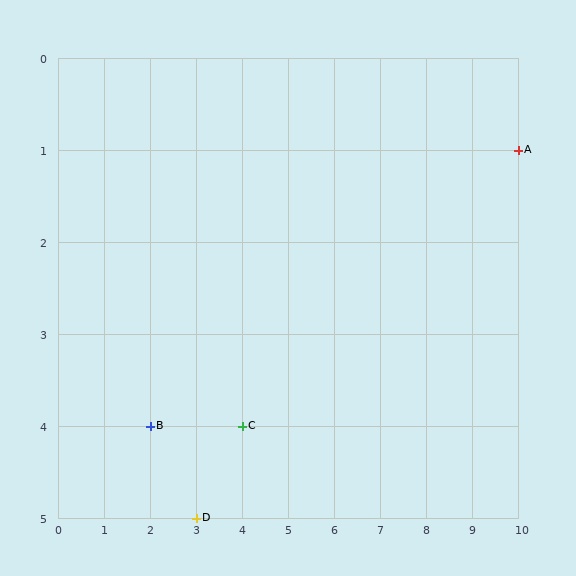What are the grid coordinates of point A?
Point A is at grid coordinates (10, 1).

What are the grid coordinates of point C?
Point C is at grid coordinates (4, 4).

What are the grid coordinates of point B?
Point B is at grid coordinates (2, 4).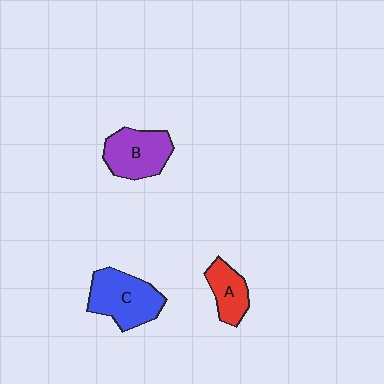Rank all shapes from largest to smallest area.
From largest to smallest: C (blue), B (purple), A (red).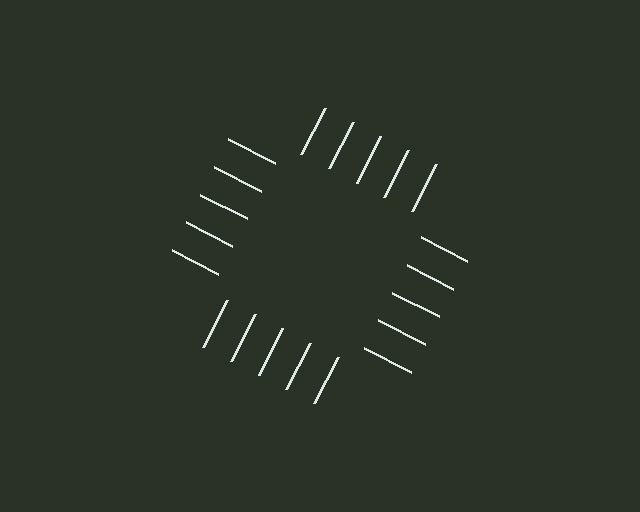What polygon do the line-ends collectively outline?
An illusory square — the line segments terminate on its edges but no continuous stroke is drawn.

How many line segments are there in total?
20 — 5 along each of the 4 edges.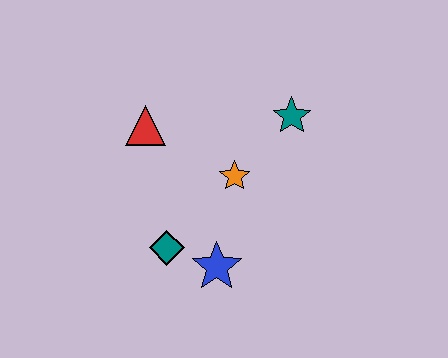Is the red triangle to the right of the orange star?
No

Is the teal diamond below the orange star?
Yes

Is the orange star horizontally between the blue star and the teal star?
Yes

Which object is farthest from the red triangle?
The blue star is farthest from the red triangle.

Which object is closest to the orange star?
The teal star is closest to the orange star.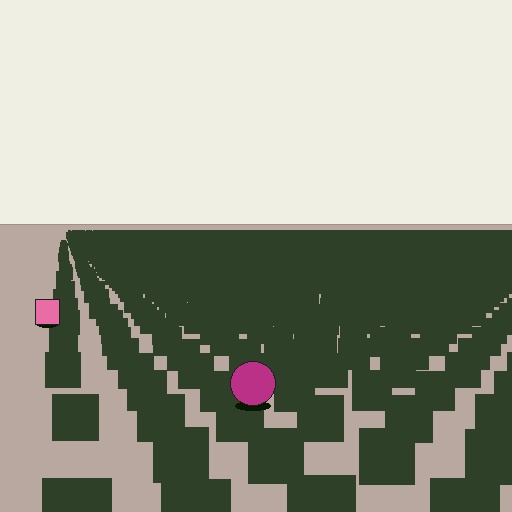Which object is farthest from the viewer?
The pink square is farthest from the viewer. It appears smaller and the ground texture around it is denser.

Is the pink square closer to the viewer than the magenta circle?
No. The magenta circle is closer — you can tell from the texture gradient: the ground texture is coarser near it.